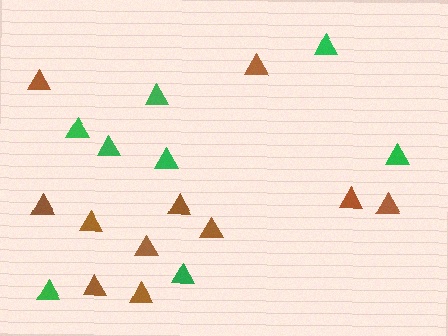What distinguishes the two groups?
There are 2 groups: one group of brown triangles (11) and one group of green triangles (8).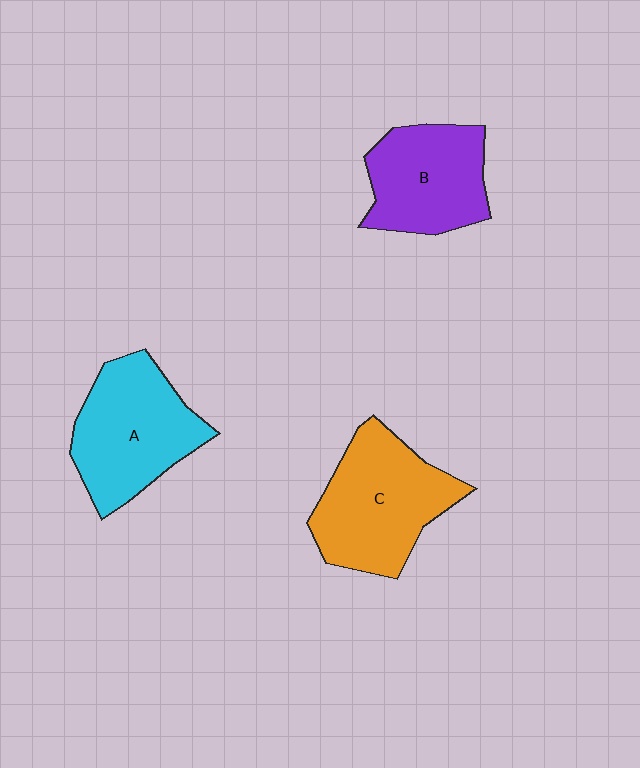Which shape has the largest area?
Shape C (orange).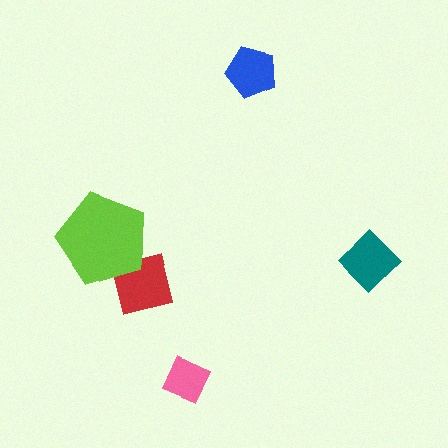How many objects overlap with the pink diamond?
0 objects overlap with the pink diamond.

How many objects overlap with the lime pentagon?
1 object overlaps with the lime pentagon.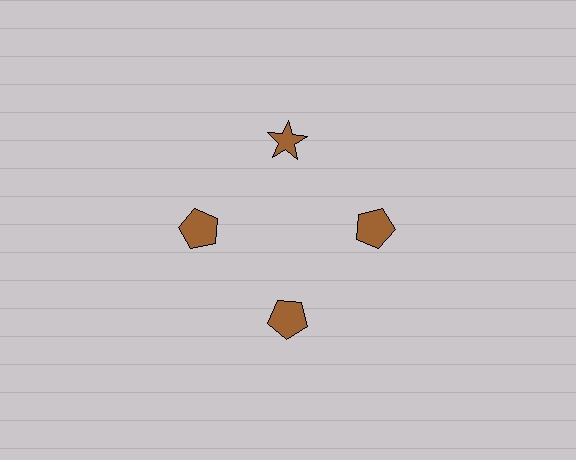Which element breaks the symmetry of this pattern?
The brown star at roughly the 12 o'clock position breaks the symmetry. All other shapes are brown pentagons.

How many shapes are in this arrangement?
There are 4 shapes arranged in a ring pattern.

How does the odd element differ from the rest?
It has a different shape: star instead of pentagon.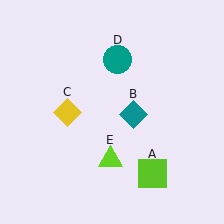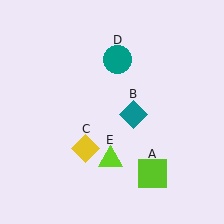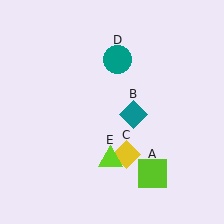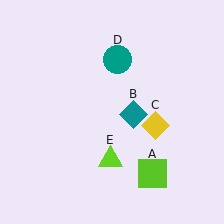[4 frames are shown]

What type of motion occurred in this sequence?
The yellow diamond (object C) rotated counterclockwise around the center of the scene.